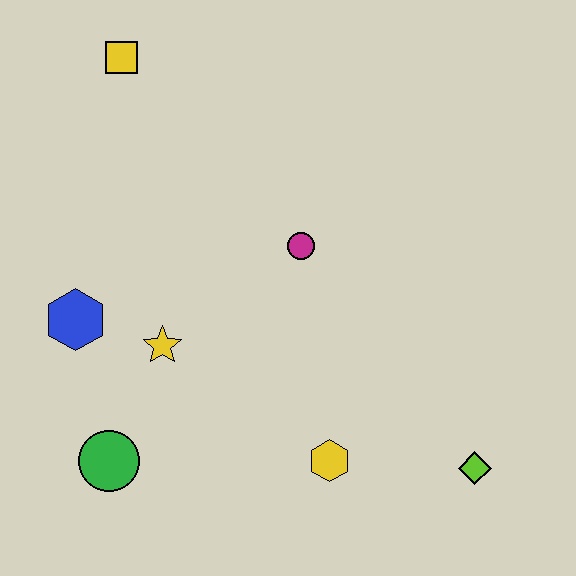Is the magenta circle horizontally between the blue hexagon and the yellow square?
No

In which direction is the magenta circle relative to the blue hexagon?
The magenta circle is to the right of the blue hexagon.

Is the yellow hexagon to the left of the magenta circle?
No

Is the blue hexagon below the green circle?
No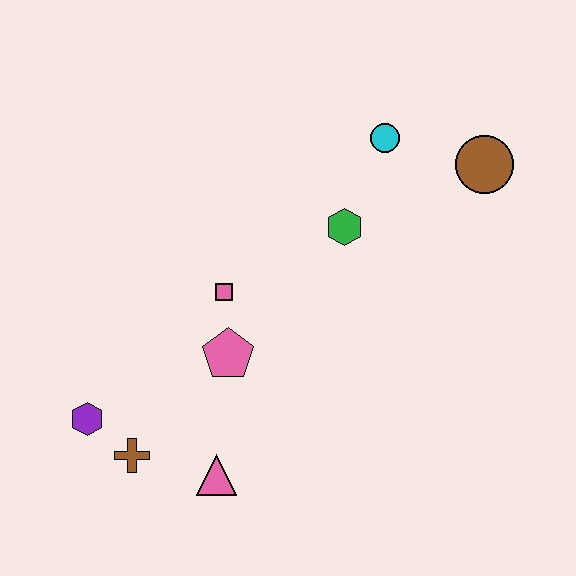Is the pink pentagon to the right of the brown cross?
Yes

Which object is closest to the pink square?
The pink pentagon is closest to the pink square.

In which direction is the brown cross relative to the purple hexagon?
The brown cross is to the right of the purple hexagon.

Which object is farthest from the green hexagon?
The purple hexagon is farthest from the green hexagon.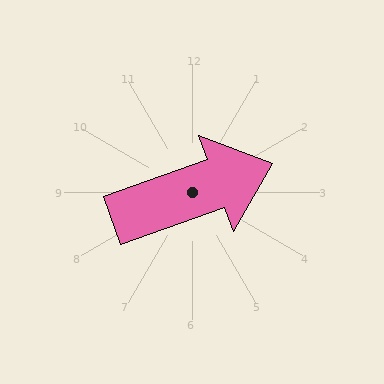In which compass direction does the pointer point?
East.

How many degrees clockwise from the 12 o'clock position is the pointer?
Approximately 70 degrees.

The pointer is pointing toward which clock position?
Roughly 2 o'clock.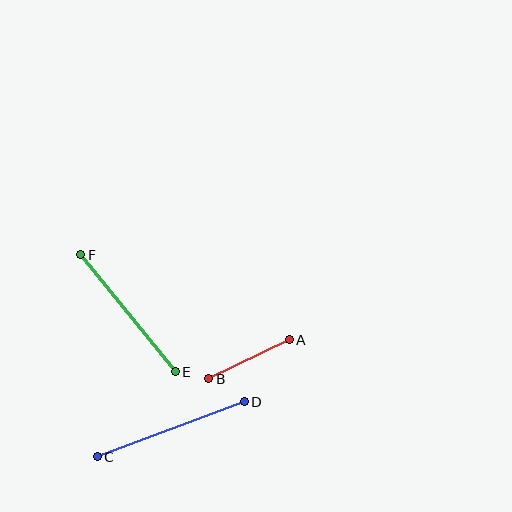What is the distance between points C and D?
The distance is approximately 157 pixels.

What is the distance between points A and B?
The distance is approximately 89 pixels.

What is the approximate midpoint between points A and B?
The midpoint is at approximately (249, 359) pixels.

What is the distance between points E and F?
The distance is approximately 150 pixels.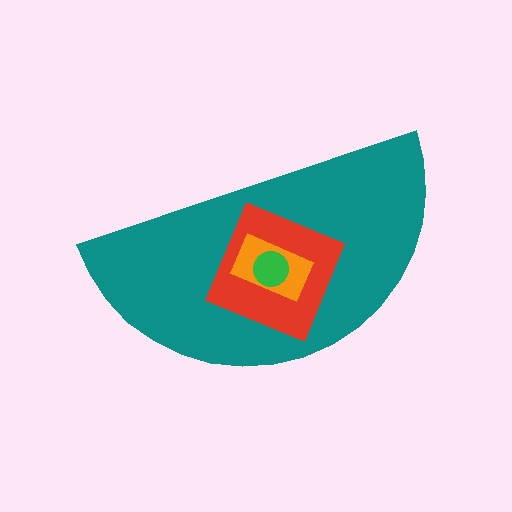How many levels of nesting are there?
4.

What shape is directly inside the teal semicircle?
The red diamond.